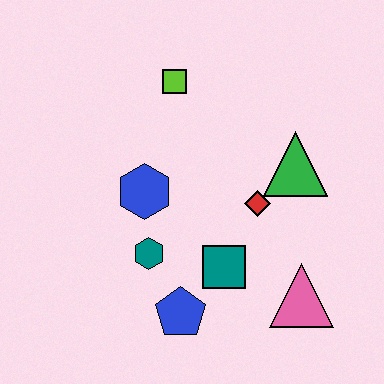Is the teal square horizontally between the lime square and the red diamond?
Yes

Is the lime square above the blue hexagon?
Yes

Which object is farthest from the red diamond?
The lime square is farthest from the red diamond.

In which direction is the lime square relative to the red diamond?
The lime square is above the red diamond.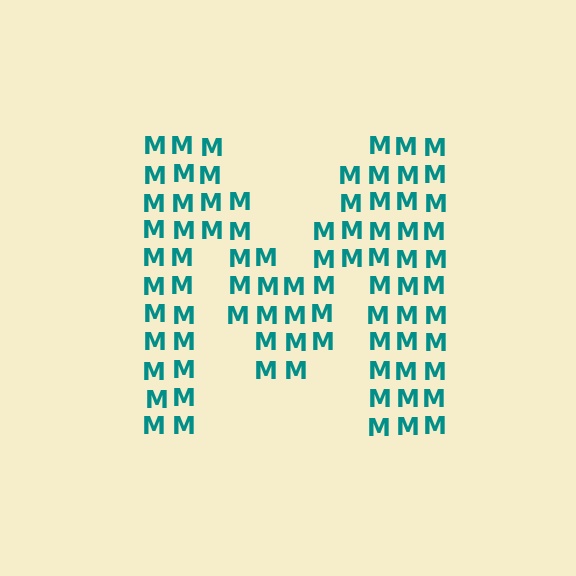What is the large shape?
The large shape is the letter M.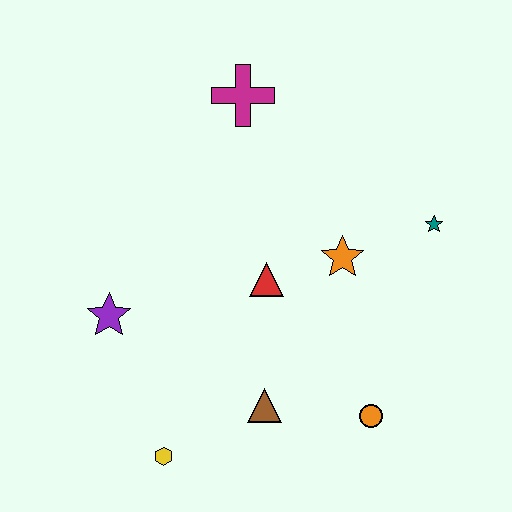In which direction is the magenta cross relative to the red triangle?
The magenta cross is above the red triangle.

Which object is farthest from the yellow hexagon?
The magenta cross is farthest from the yellow hexagon.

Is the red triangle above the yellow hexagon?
Yes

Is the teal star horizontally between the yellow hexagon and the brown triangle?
No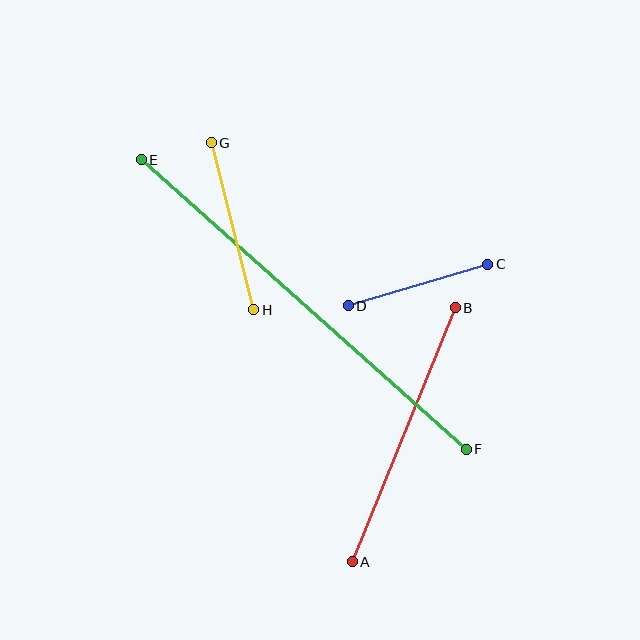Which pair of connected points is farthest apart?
Points E and F are farthest apart.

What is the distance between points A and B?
The distance is approximately 274 pixels.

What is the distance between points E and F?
The distance is approximately 435 pixels.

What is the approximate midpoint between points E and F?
The midpoint is at approximately (304, 305) pixels.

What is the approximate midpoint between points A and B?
The midpoint is at approximately (404, 435) pixels.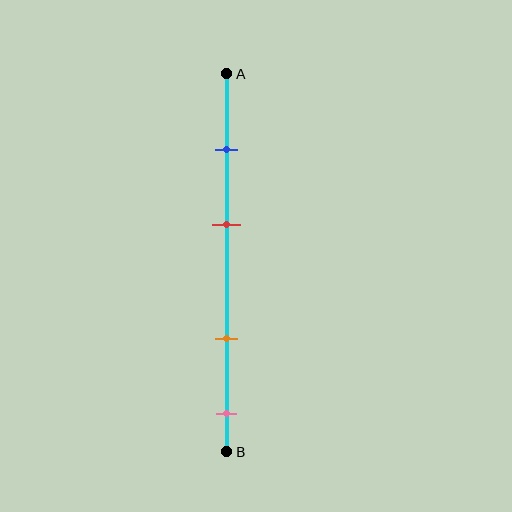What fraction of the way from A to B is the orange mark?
The orange mark is approximately 70% (0.7) of the way from A to B.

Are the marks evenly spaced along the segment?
No, the marks are not evenly spaced.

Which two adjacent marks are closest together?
The blue and red marks are the closest adjacent pair.